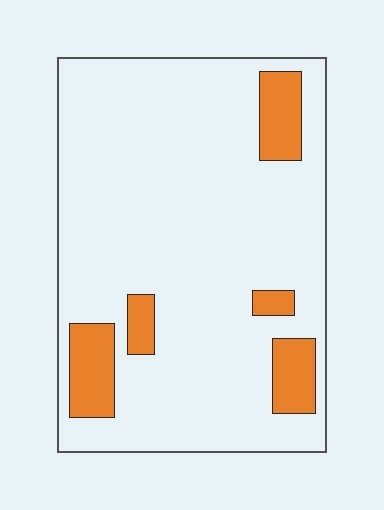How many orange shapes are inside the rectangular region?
5.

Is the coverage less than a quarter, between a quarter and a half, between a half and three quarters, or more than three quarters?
Less than a quarter.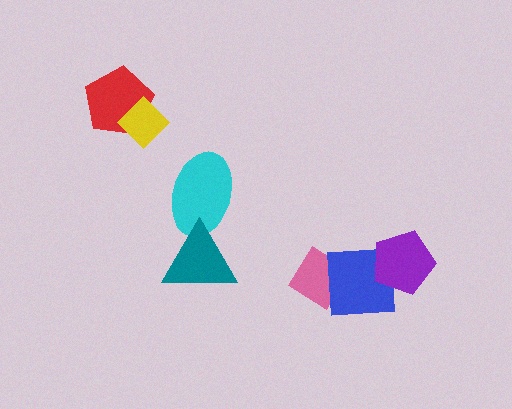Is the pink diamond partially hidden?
Yes, it is partially covered by another shape.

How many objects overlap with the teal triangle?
1 object overlaps with the teal triangle.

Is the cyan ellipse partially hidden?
Yes, it is partially covered by another shape.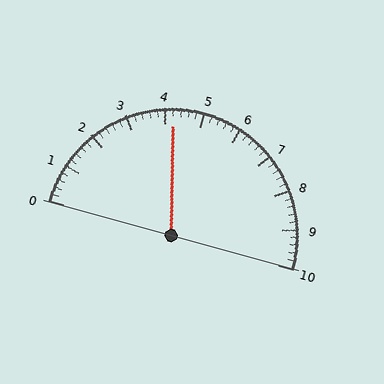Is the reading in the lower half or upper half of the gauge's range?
The reading is in the lower half of the range (0 to 10).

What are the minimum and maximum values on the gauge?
The gauge ranges from 0 to 10.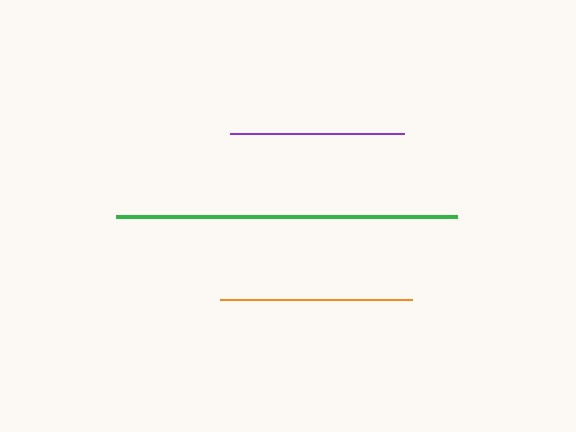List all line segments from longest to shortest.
From longest to shortest: green, orange, purple.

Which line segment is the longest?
The green line is the longest at approximately 341 pixels.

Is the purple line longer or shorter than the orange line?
The orange line is longer than the purple line.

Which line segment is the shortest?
The purple line is the shortest at approximately 174 pixels.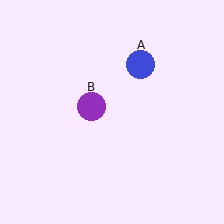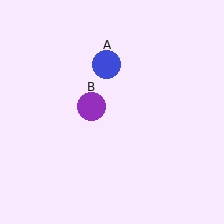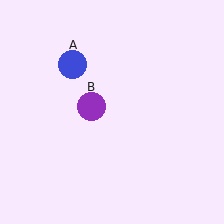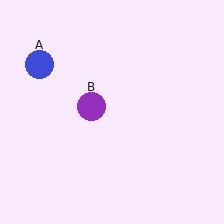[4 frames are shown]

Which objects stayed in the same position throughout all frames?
Purple circle (object B) remained stationary.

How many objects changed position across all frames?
1 object changed position: blue circle (object A).